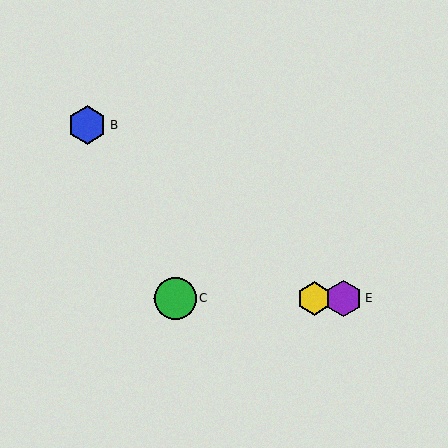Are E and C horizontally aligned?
Yes, both are at y≈299.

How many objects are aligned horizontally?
4 objects (A, C, D, E) are aligned horizontally.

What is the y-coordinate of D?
Object D is at y≈299.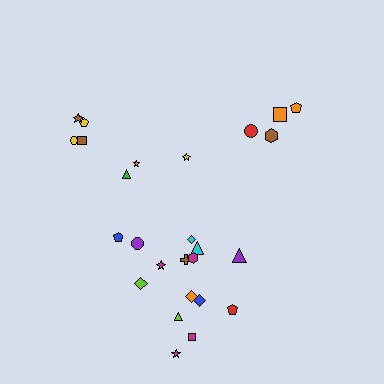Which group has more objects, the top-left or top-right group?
The top-left group.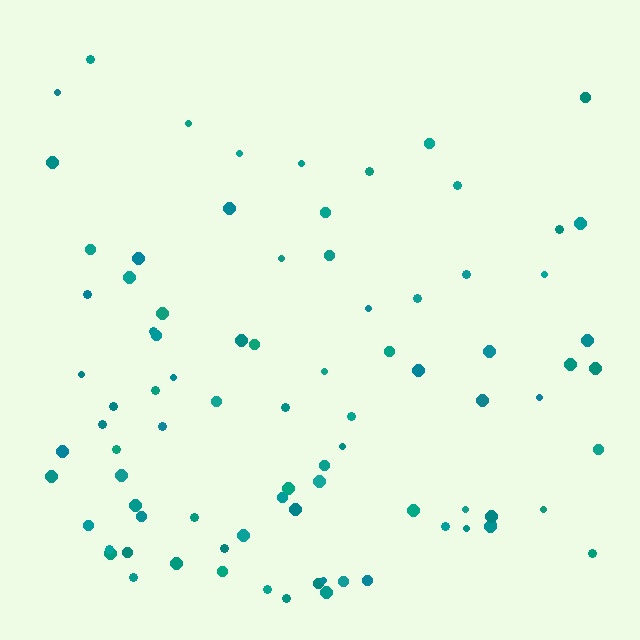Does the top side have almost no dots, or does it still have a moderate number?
Still a moderate number, just noticeably fewer than the bottom.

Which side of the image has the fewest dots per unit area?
The top.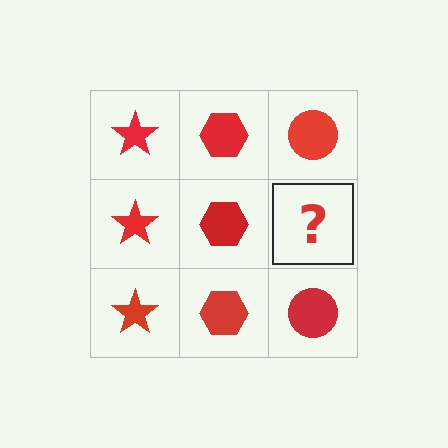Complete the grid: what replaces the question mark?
The question mark should be replaced with a red circle.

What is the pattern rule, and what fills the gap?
The rule is that each column has a consistent shape. The gap should be filled with a red circle.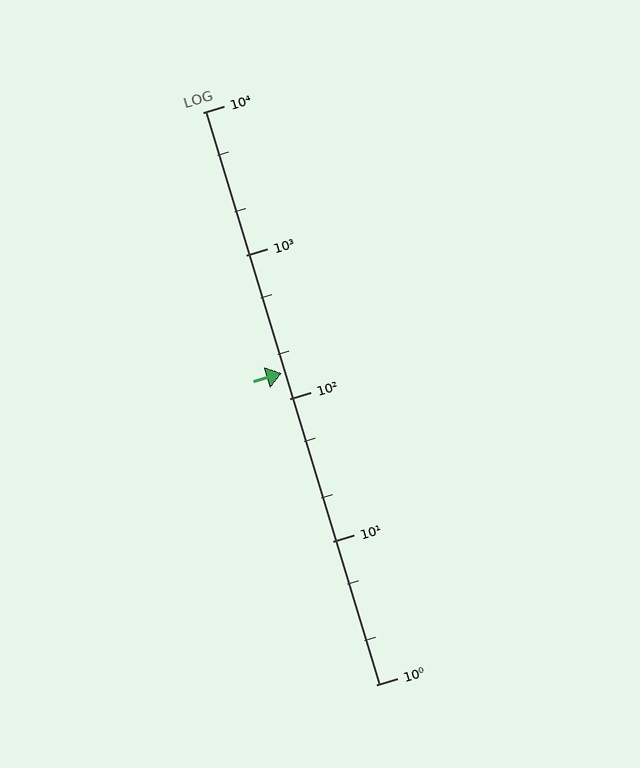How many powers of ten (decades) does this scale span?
The scale spans 4 decades, from 1 to 10000.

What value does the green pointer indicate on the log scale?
The pointer indicates approximately 150.